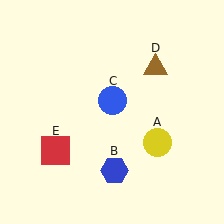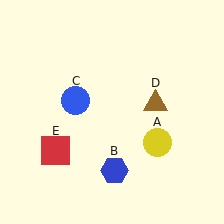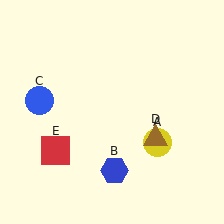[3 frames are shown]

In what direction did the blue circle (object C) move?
The blue circle (object C) moved left.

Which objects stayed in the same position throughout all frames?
Yellow circle (object A) and blue hexagon (object B) and red square (object E) remained stationary.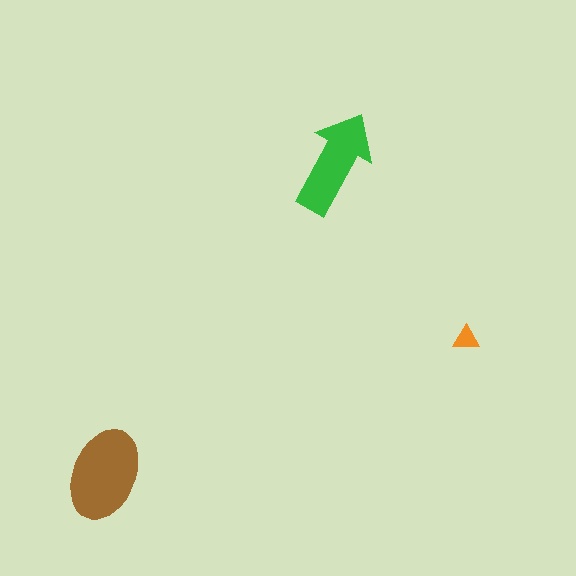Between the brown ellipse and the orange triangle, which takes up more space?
The brown ellipse.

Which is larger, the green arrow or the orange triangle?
The green arrow.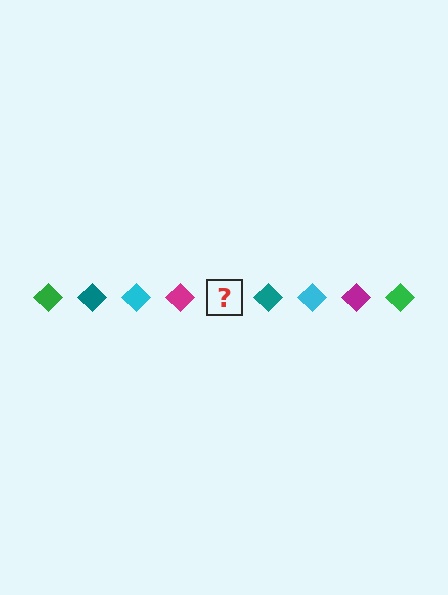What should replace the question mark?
The question mark should be replaced with a green diamond.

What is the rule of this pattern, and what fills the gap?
The rule is that the pattern cycles through green, teal, cyan, magenta diamonds. The gap should be filled with a green diamond.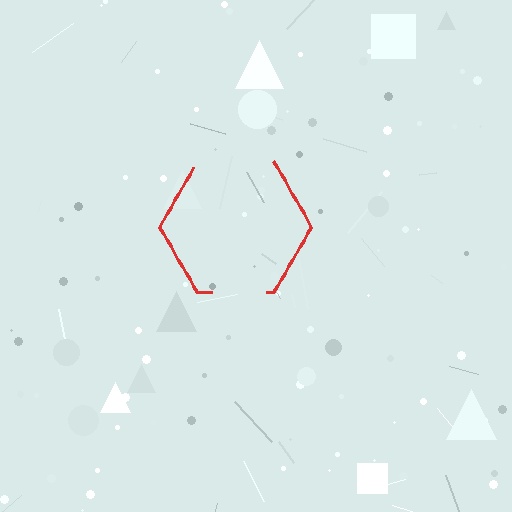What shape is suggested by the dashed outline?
The dashed outline suggests a hexagon.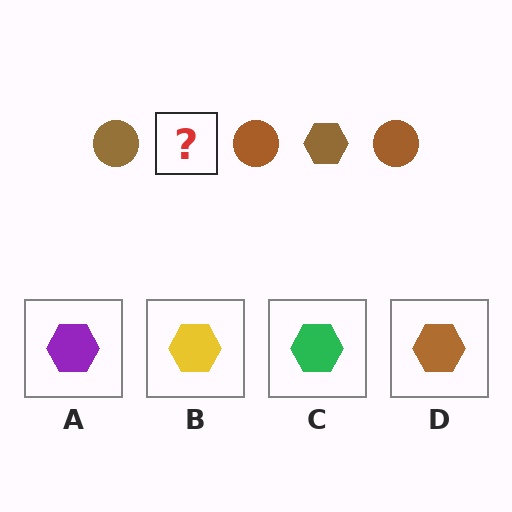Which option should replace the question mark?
Option D.